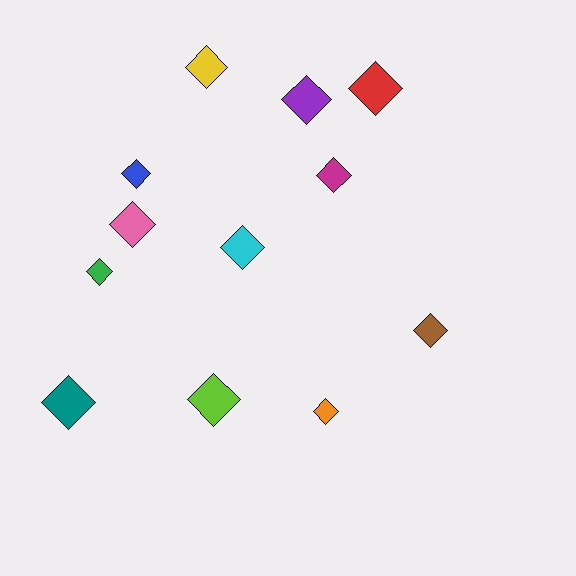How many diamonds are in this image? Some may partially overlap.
There are 12 diamonds.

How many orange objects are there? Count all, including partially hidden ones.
There is 1 orange object.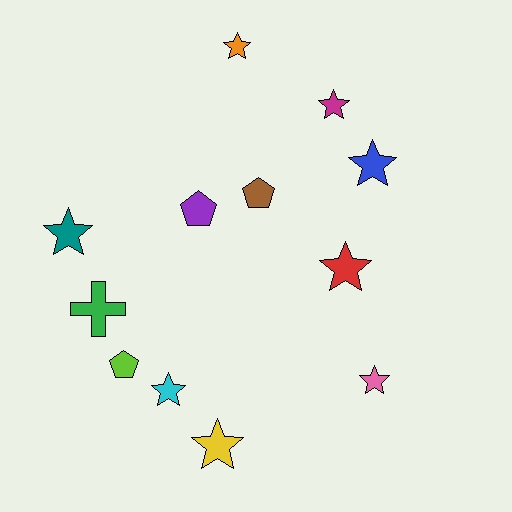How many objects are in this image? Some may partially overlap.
There are 12 objects.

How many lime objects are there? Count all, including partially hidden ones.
There is 1 lime object.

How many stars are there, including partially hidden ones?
There are 8 stars.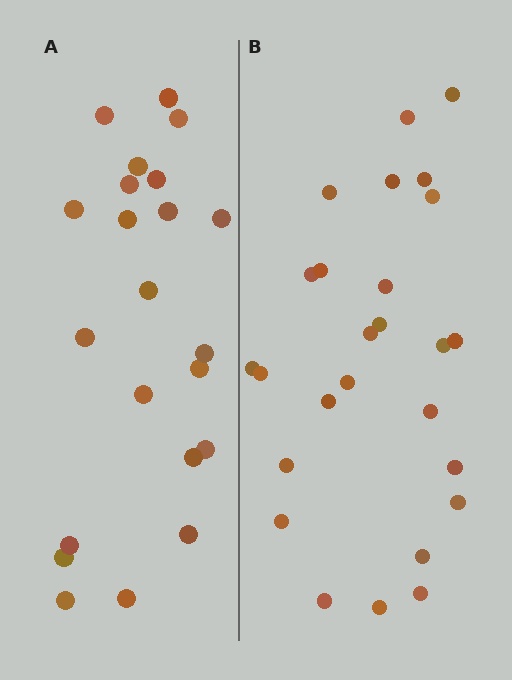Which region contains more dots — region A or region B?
Region B (the right region) has more dots.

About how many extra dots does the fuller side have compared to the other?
Region B has about 4 more dots than region A.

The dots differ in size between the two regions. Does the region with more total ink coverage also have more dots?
No. Region A has more total ink coverage because its dots are larger, but region B actually contains more individual dots. Total area can be misleading — the number of items is what matters here.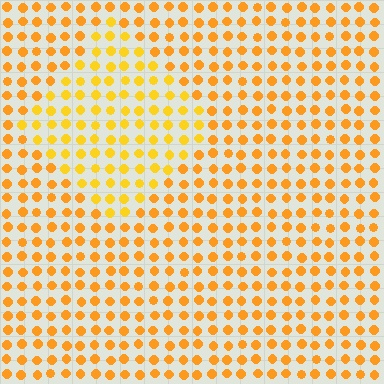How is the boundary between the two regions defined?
The boundary is defined purely by a slight shift in hue (about 16 degrees). Spacing, size, and orientation are identical on both sides.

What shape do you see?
I see a diamond.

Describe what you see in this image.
The image is filled with small orange elements in a uniform arrangement. A diamond-shaped region is visible where the elements are tinted to a slightly different hue, forming a subtle color boundary.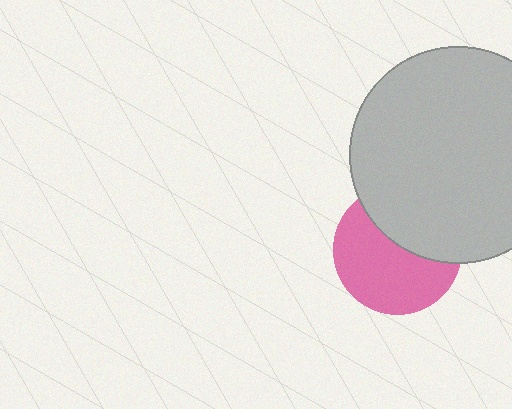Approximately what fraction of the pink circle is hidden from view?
Roughly 40% of the pink circle is hidden behind the light gray circle.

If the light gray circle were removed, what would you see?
You would see the complete pink circle.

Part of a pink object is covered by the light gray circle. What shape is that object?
It is a circle.